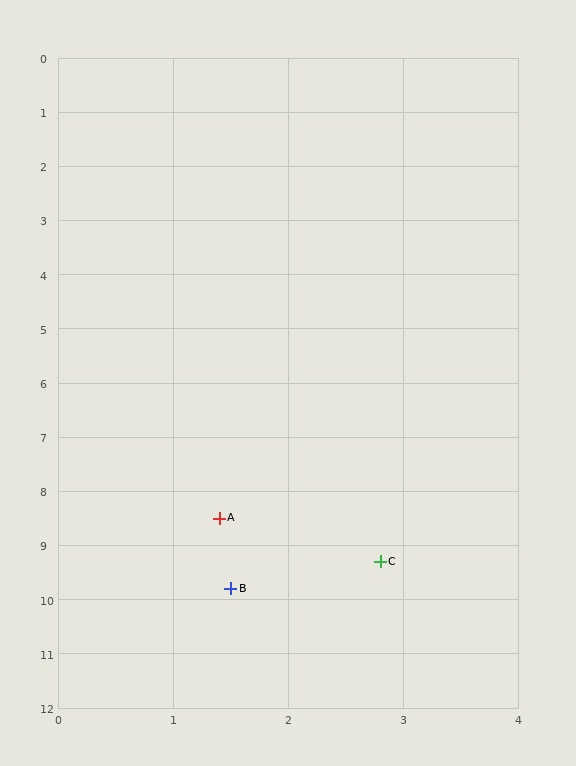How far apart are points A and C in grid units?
Points A and C are about 1.6 grid units apart.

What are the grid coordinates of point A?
Point A is at approximately (1.4, 8.5).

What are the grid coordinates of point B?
Point B is at approximately (1.5, 9.8).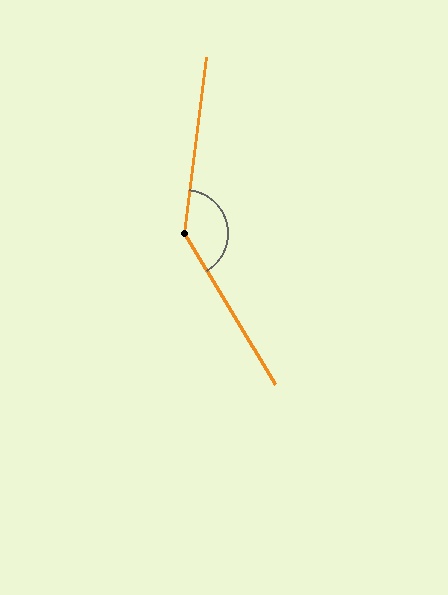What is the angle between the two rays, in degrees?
Approximately 142 degrees.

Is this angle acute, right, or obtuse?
It is obtuse.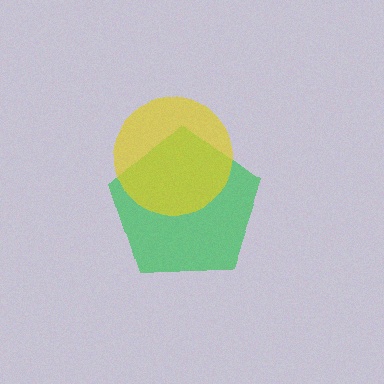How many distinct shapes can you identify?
There are 2 distinct shapes: a green pentagon, a yellow circle.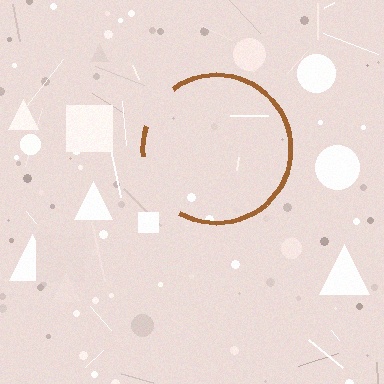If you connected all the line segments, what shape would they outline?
They would outline a circle.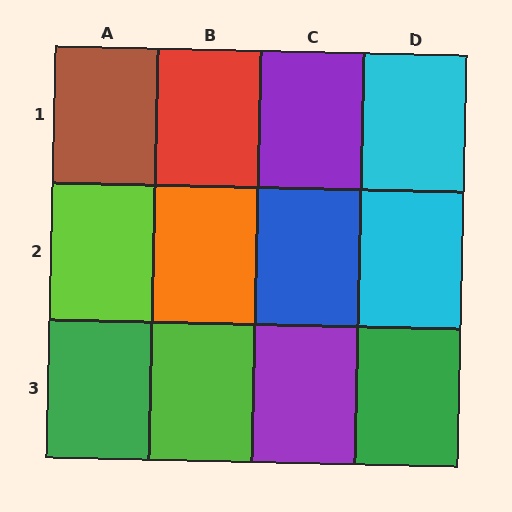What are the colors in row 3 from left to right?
Green, lime, purple, green.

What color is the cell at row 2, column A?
Lime.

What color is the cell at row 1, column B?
Red.